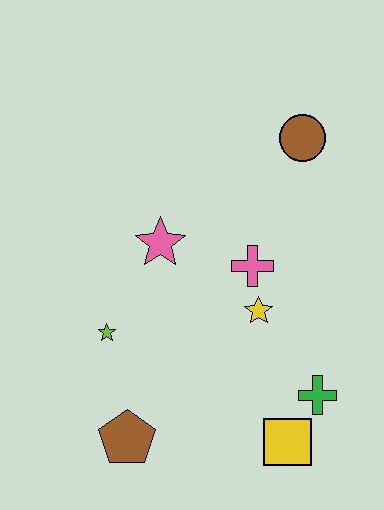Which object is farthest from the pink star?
The yellow square is farthest from the pink star.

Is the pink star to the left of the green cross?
Yes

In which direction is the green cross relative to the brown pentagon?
The green cross is to the right of the brown pentagon.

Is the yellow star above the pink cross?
No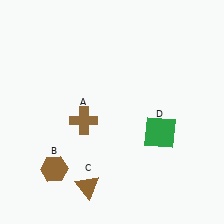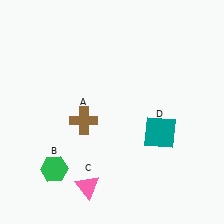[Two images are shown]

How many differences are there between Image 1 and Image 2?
There are 3 differences between the two images.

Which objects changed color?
B changed from brown to green. C changed from brown to pink. D changed from green to teal.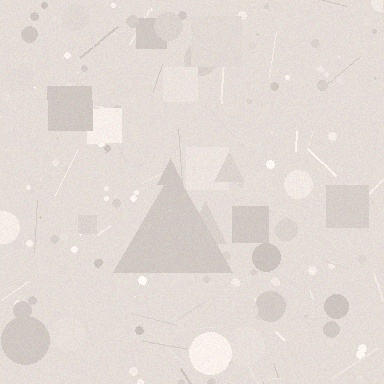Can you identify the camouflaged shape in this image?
The camouflaged shape is a triangle.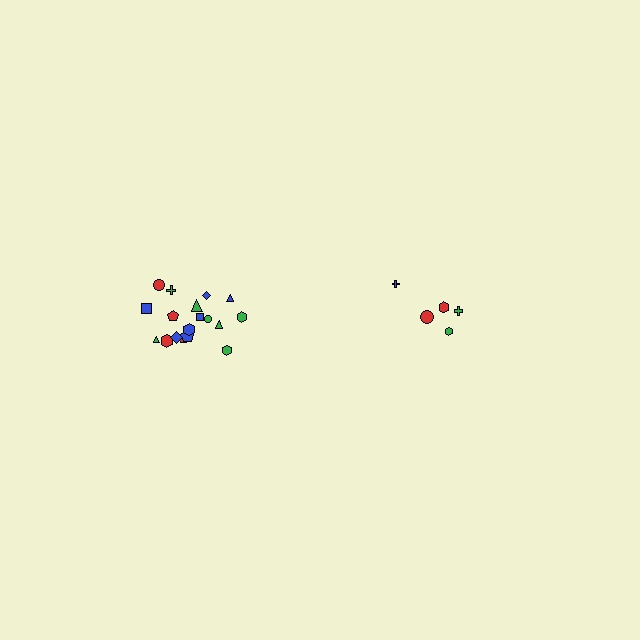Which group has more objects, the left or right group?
The left group.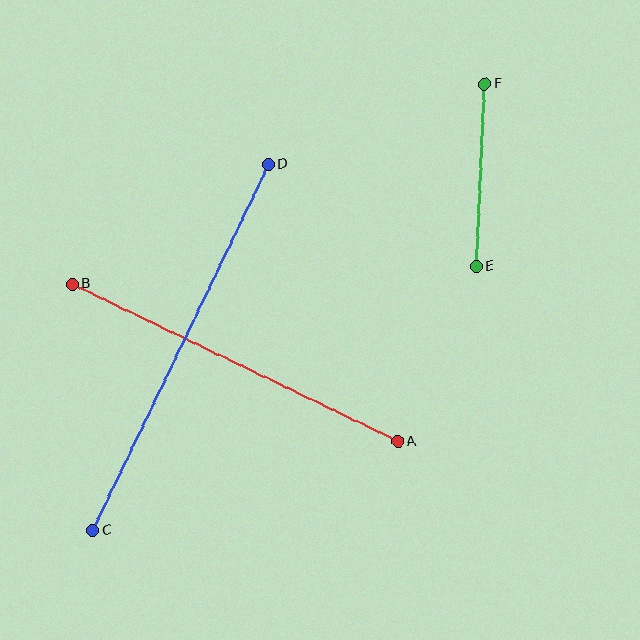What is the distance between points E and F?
The distance is approximately 183 pixels.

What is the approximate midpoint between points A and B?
The midpoint is at approximately (235, 363) pixels.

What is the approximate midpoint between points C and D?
The midpoint is at approximately (181, 347) pixels.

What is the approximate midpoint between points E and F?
The midpoint is at approximately (480, 175) pixels.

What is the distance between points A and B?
The distance is approximately 361 pixels.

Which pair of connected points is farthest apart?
Points C and D are farthest apart.